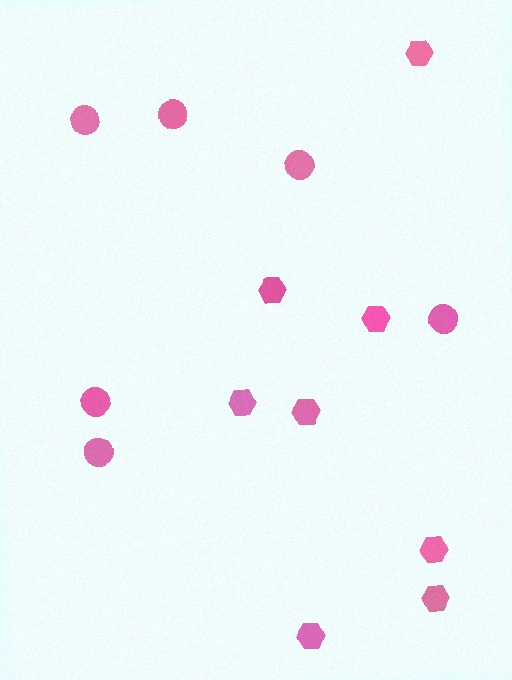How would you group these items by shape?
There are 2 groups: one group of hexagons (8) and one group of circles (6).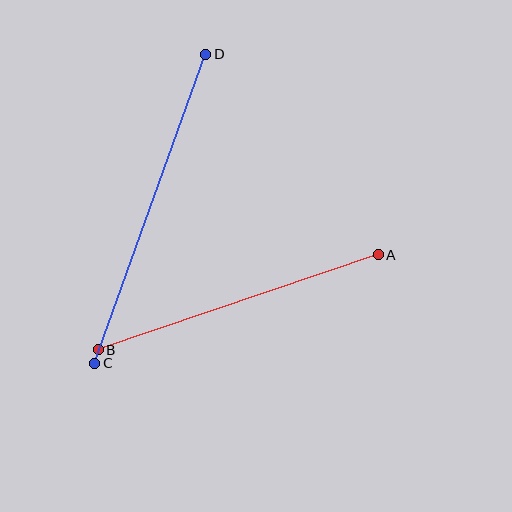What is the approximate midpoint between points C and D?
The midpoint is at approximately (150, 209) pixels.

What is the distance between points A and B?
The distance is approximately 296 pixels.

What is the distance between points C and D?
The distance is approximately 328 pixels.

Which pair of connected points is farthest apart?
Points C and D are farthest apart.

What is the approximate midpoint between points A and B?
The midpoint is at approximately (238, 302) pixels.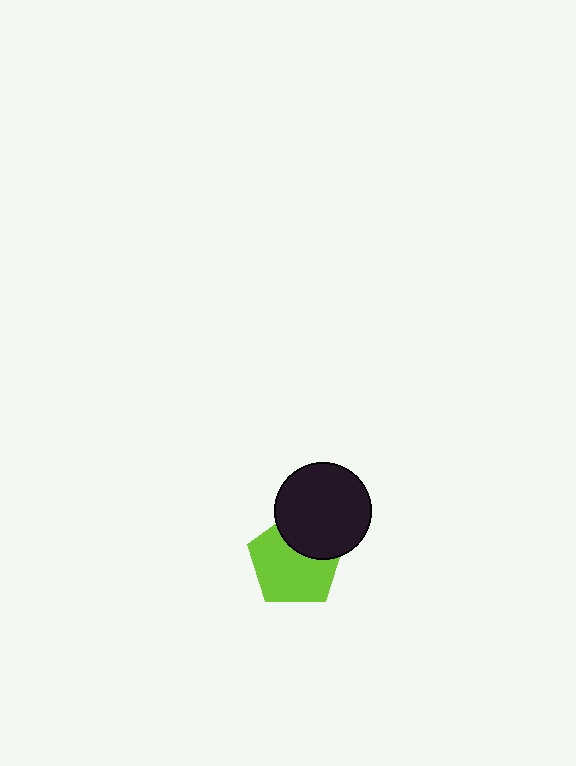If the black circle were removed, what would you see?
You would see the complete lime pentagon.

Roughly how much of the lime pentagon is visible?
Most of it is visible (roughly 68%).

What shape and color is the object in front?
The object in front is a black circle.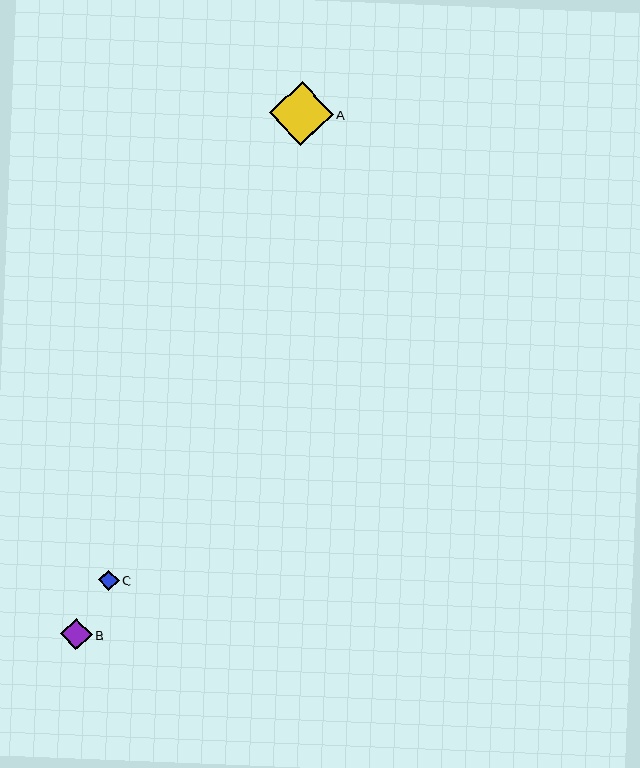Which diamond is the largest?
Diamond A is the largest with a size of approximately 64 pixels.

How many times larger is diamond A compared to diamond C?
Diamond A is approximately 3.1 times the size of diamond C.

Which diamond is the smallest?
Diamond C is the smallest with a size of approximately 20 pixels.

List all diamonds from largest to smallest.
From largest to smallest: A, B, C.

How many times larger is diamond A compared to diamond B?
Diamond A is approximately 2.1 times the size of diamond B.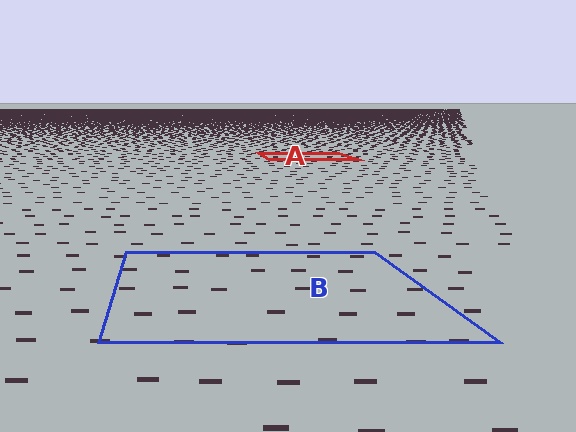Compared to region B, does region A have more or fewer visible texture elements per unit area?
Region A has more texture elements per unit area — they are packed more densely because it is farther away.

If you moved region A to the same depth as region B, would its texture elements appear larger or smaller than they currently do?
They would appear larger. At a closer depth, the same texture elements are projected at a bigger on-screen size.